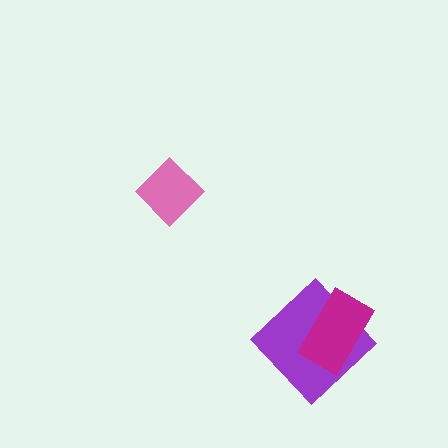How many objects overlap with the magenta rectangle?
1 object overlaps with the magenta rectangle.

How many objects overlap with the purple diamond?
1 object overlaps with the purple diamond.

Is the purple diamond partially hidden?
Yes, it is partially covered by another shape.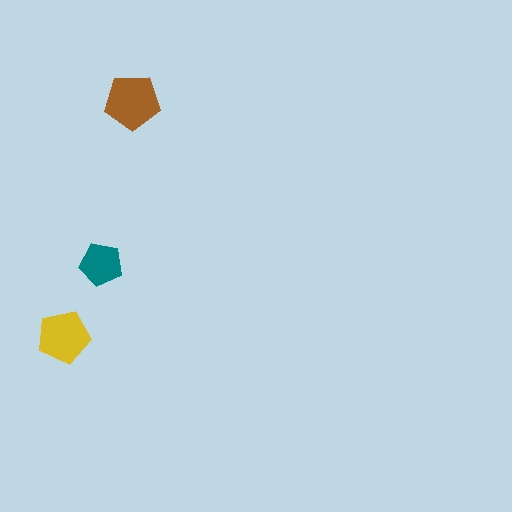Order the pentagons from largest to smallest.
the brown one, the yellow one, the teal one.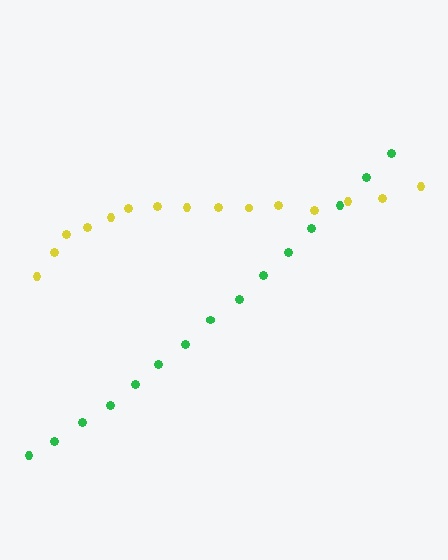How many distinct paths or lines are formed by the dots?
There are 2 distinct paths.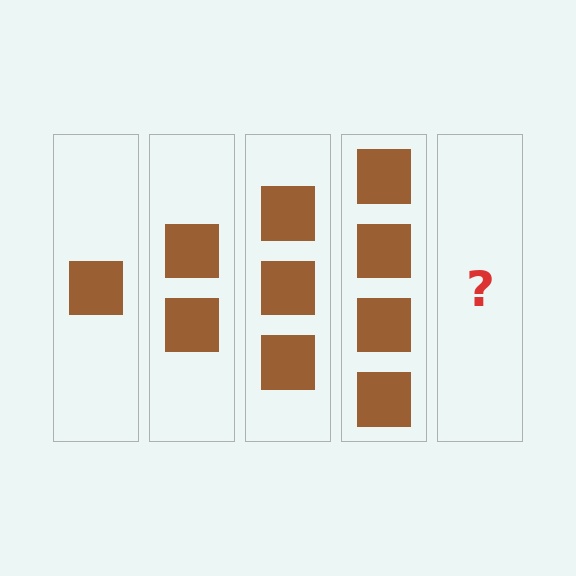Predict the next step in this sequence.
The next step is 5 squares.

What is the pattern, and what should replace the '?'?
The pattern is that each step adds one more square. The '?' should be 5 squares.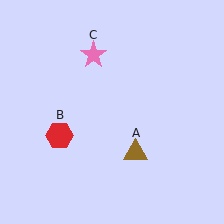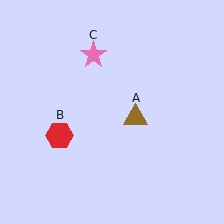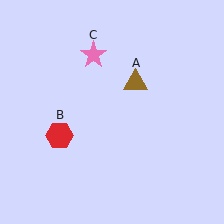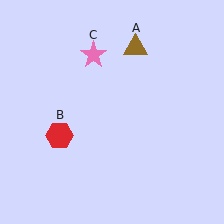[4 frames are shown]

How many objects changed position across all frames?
1 object changed position: brown triangle (object A).